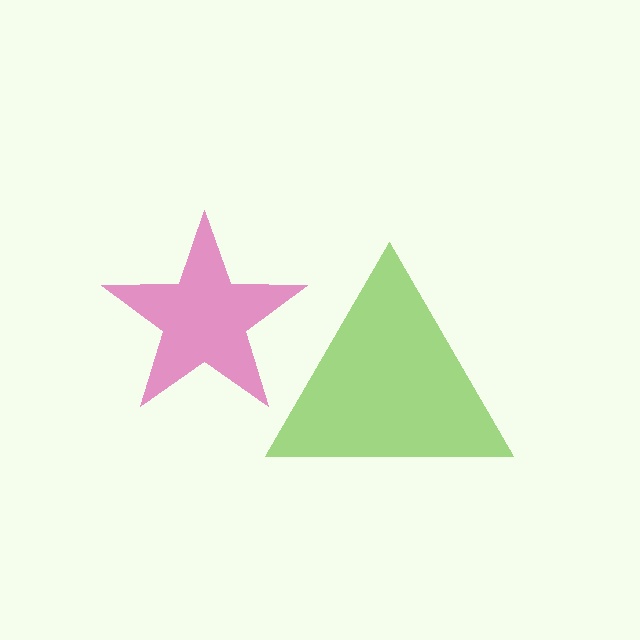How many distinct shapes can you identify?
There are 2 distinct shapes: a lime triangle, a pink star.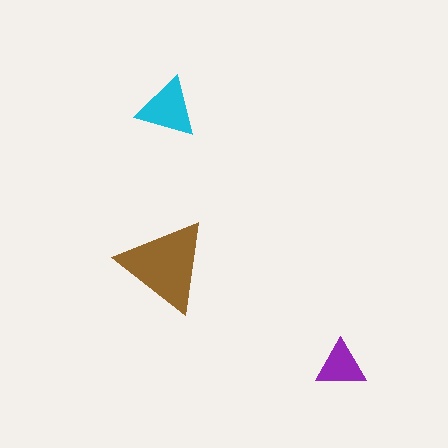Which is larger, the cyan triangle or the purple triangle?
The cyan one.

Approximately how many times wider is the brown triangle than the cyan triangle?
About 1.5 times wider.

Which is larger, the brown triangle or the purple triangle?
The brown one.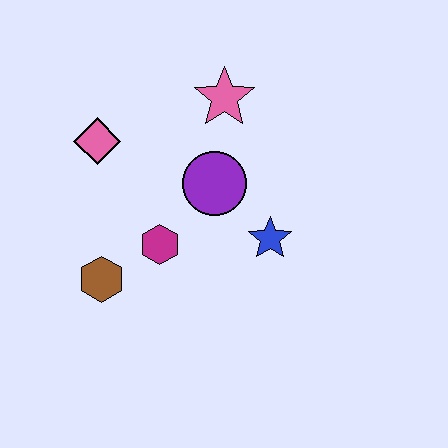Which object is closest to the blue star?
The purple circle is closest to the blue star.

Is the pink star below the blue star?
No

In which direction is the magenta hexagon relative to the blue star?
The magenta hexagon is to the left of the blue star.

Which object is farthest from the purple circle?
The brown hexagon is farthest from the purple circle.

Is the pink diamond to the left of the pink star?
Yes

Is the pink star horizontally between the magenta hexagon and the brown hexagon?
No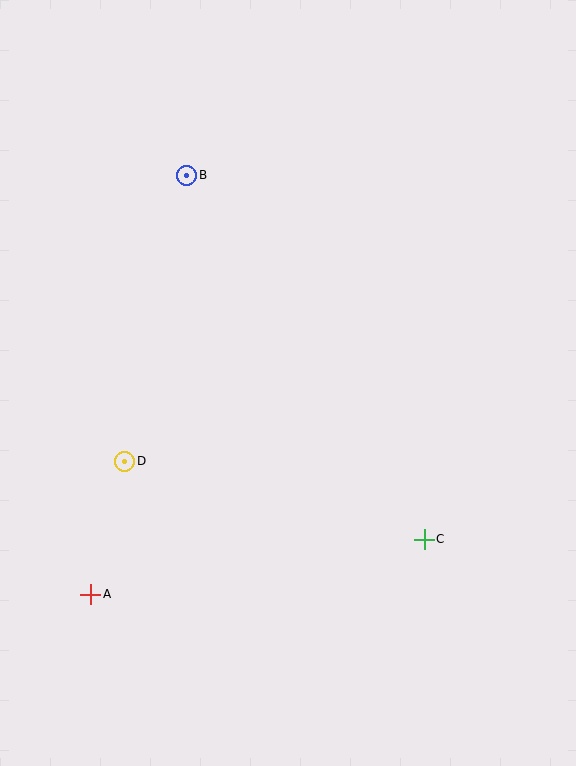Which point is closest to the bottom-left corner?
Point A is closest to the bottom-left corner.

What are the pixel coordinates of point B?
Point B is at (187, 175).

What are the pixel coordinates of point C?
Point C is at (424, 539).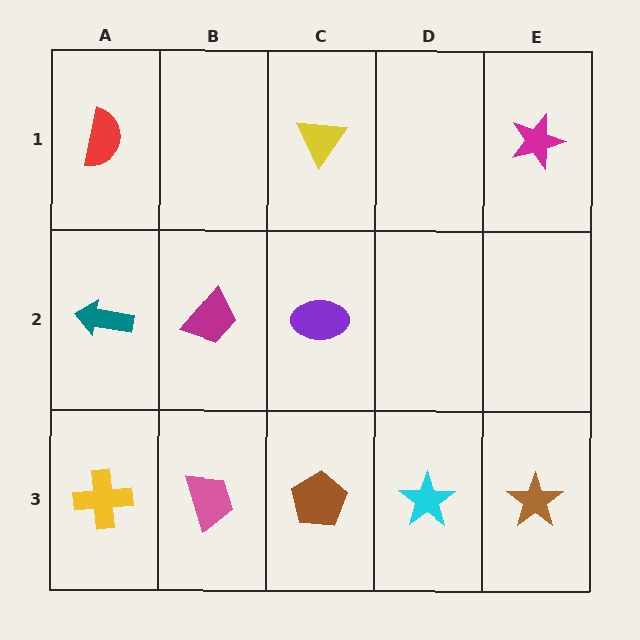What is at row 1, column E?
A magenta star.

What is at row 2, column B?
A magenta trapezoid.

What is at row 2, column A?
A teal arrow.